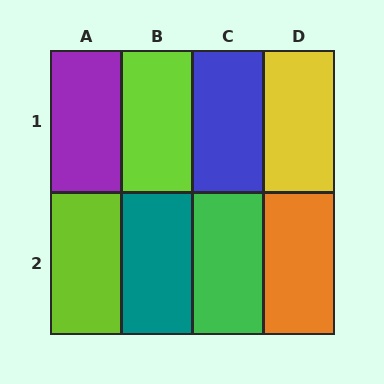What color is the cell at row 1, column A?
Purple.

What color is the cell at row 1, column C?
Blue.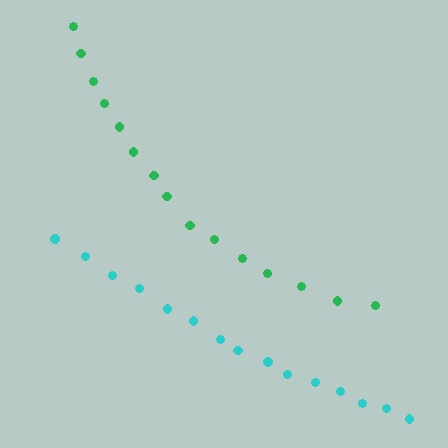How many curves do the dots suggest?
There are 2 distinct paths.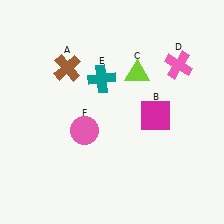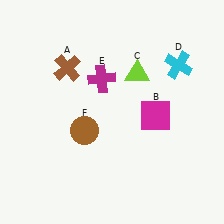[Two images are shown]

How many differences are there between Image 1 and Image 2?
There are 3 differences between the two images.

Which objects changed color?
D changed from pink to cyan. E changed from teal to magenta. F changed from pink to brown.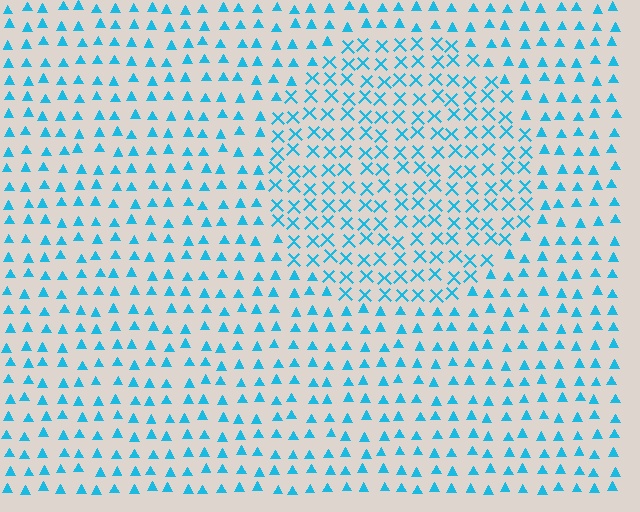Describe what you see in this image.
The image is filled with small cyan elements arranged in a uniform grid. A circle-shaped region contains X marks, while the surrounding area contains triangles. The boundary is defined purely by the change in element shape.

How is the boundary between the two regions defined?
The boundary is defined by a change in element shape: X marks inside vs. triangles outside. All elements share the same color and spacing.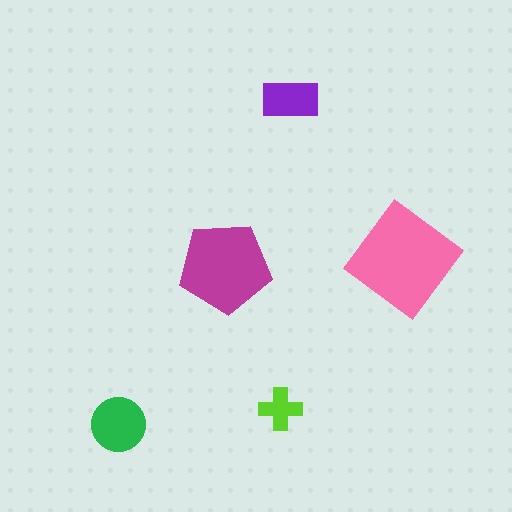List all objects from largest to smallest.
The pink diamond, the magenta pentagon, the green circle, the purple rectangle, the lime cross.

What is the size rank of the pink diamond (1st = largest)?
1st.